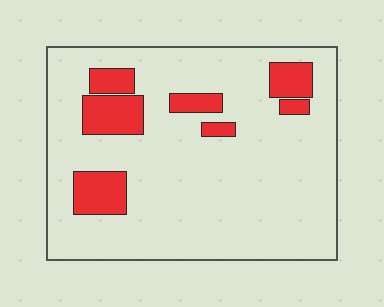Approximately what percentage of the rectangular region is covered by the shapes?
Approximately 15%.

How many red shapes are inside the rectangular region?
7.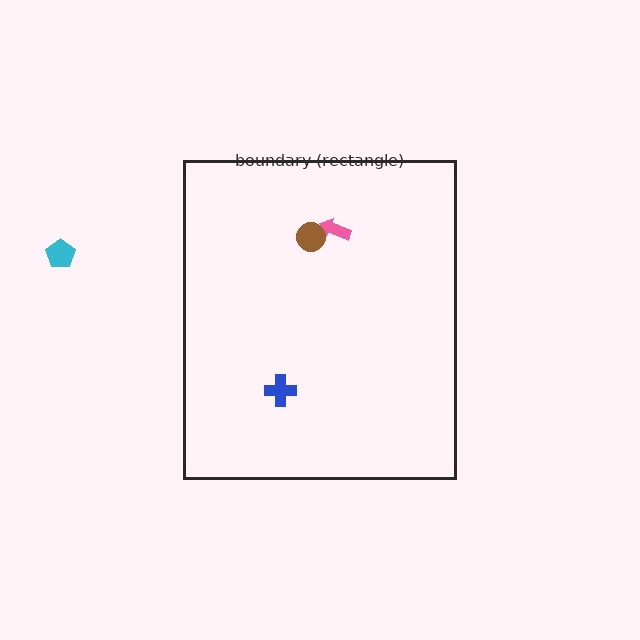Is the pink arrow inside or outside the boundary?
Inside.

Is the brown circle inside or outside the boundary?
Inside.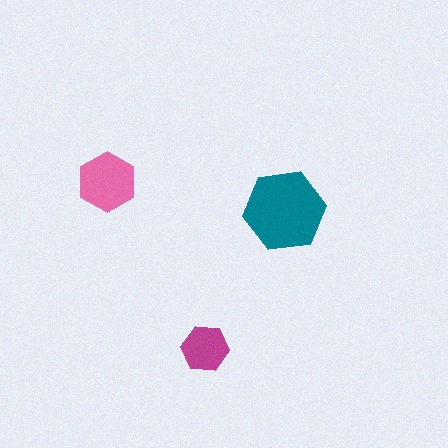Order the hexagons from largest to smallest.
the teal one, the pink one, the magenta one.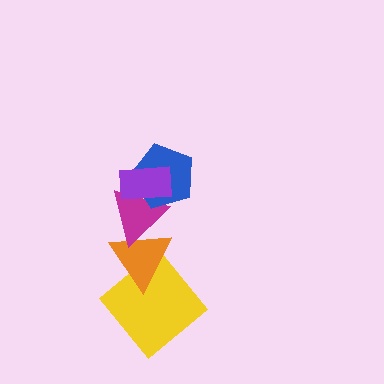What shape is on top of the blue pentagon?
The purple rectangle is on top of the blue pentagon.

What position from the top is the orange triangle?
The orange triangle is 4th from the top.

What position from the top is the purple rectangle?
The purple rectangle is 1st from the top.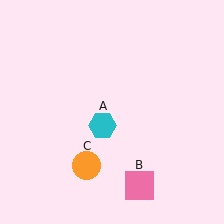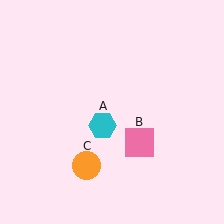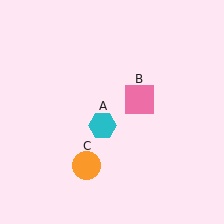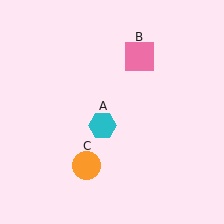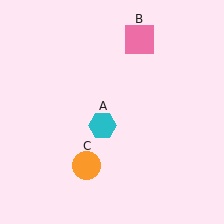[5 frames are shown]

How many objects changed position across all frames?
1 object changed position: pink square (object B).